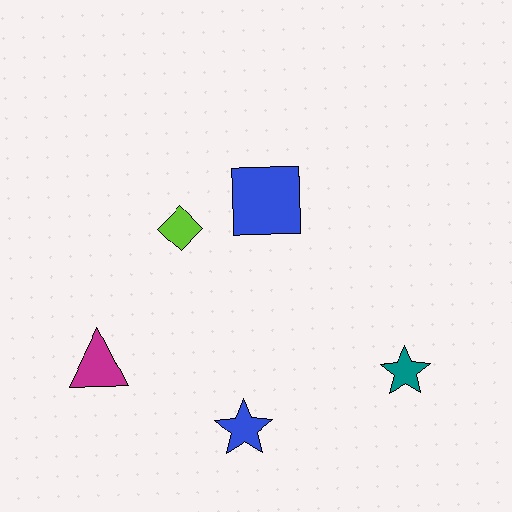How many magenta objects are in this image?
There is 1 magenta object.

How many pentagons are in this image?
There are no pentagons.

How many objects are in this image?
There are 5 objects.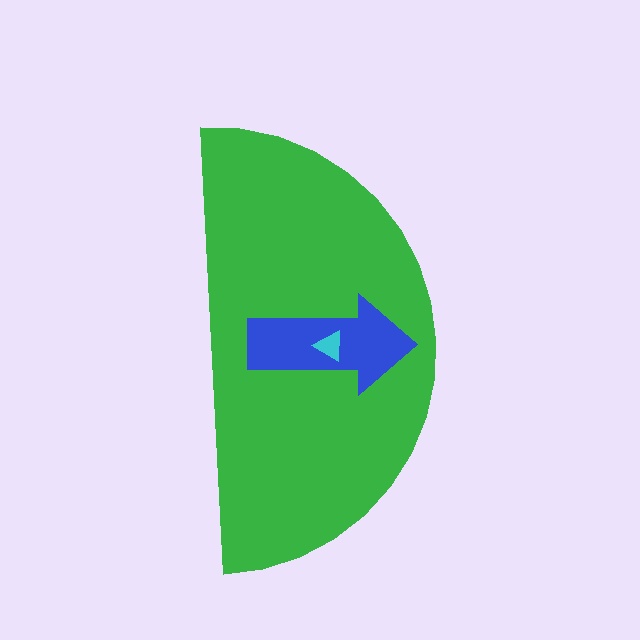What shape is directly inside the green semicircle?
The blue arrow.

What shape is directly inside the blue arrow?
The cyan triangle.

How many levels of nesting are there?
3.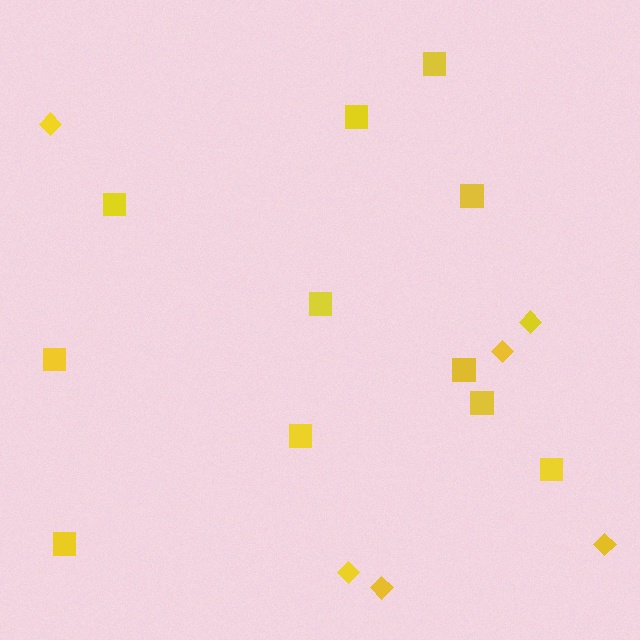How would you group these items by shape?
There are 2 groups: one group of squares (11) and one group of diamonds (6).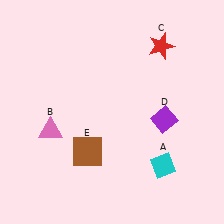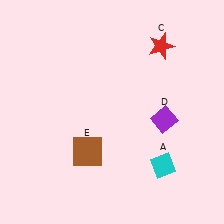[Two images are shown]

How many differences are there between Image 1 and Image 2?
There is 1 difference between the two images.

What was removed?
The pink triangle (B) was removed in Image 2.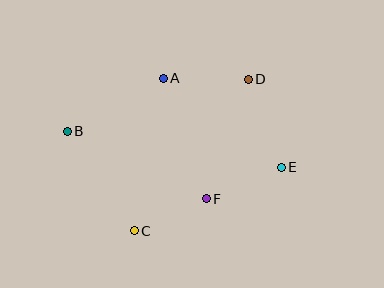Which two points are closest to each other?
Points C and F are closest to each other.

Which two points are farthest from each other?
Points B and E are farthest from each other.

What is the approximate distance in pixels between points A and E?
The distance between A and E is approximately 148 pixels.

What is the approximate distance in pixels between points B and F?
The distance between B and F is approximately 154 pixels.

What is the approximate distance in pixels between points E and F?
The distance between E and F is approximately 81 pixels.